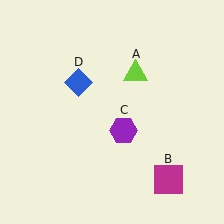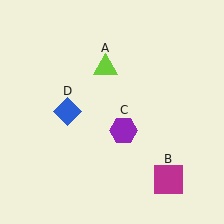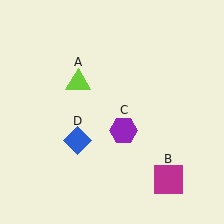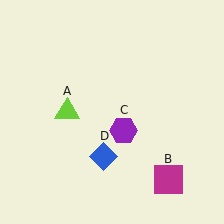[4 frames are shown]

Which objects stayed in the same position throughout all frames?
Magenta square (object B) and purple hexagon (object C) remained stationary.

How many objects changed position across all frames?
2 objects changed position: lime triangle (object A), blue diamond (object D).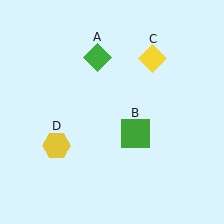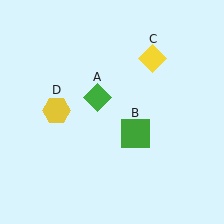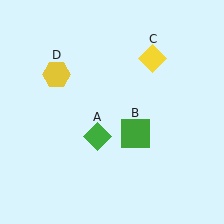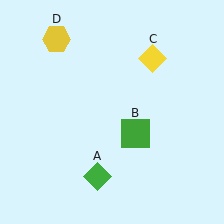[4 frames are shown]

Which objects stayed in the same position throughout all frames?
Green square (object B) and yellow diamond (object C) remained stationary.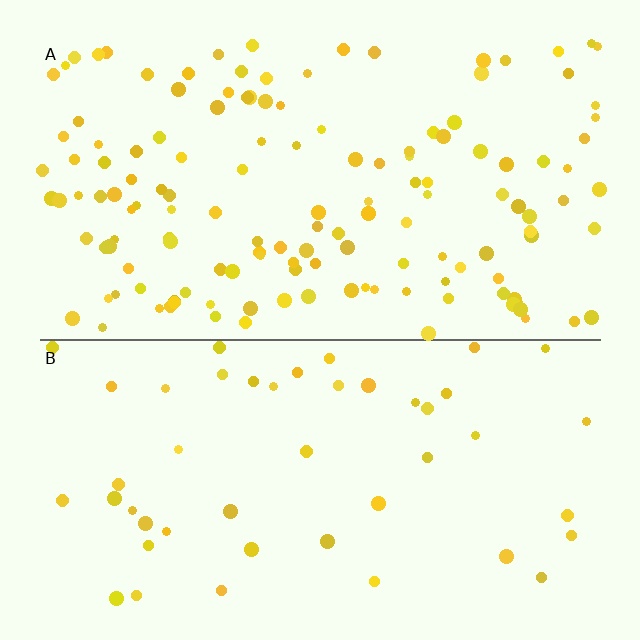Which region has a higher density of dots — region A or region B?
A (the top).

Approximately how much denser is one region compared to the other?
Approximately 3.0× — region A over region B.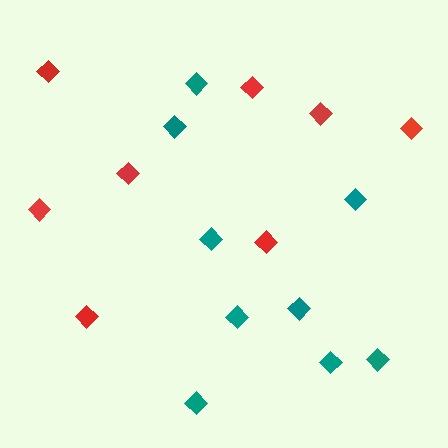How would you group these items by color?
There are 2 groups: one group of red diamonds (8) and one group of teal diamonds (9).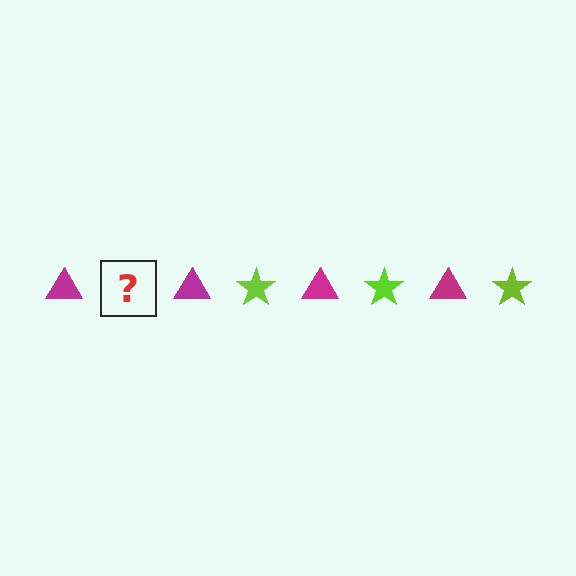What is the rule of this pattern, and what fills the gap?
The rule is that the pattern alternates between magenta triangle and lime star. The gap should be filled with a lime star.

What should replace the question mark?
The question mark should be replaced with a lime star.